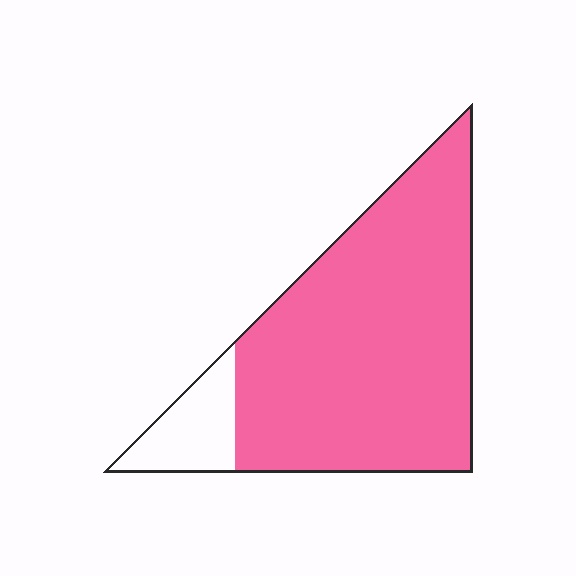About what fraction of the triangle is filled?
About seven eighths (7/8).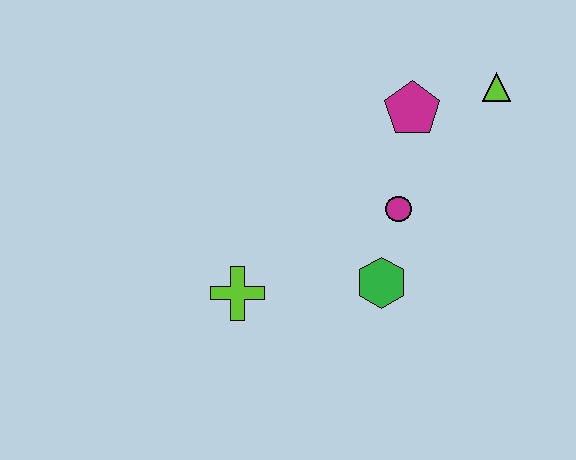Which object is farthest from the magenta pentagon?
The lime cross is farthest from the magenta pentagon.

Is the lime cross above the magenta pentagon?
No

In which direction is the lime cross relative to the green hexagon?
The lime cross is to the left of the green hexagon.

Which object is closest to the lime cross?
The green hexagon is closest to the lime cross.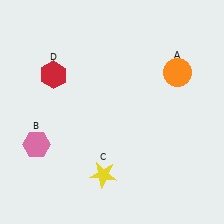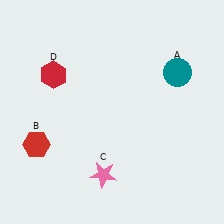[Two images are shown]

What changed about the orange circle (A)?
In Image 1, A is orange. In Image 2, it changed to teal.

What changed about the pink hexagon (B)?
In Image 1, B is pink. In Image 2, it changed to red.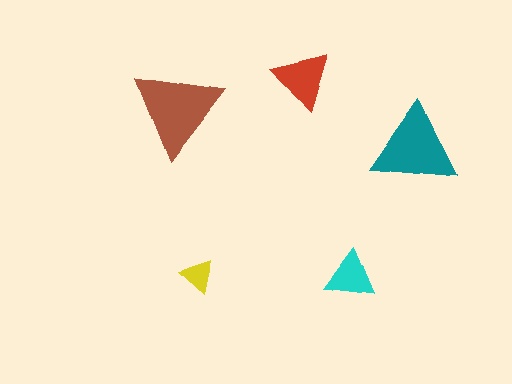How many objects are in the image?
There are 5 objects in the image.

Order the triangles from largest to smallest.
the brown one, the teal one, the red one, the cyan one, the yellow one.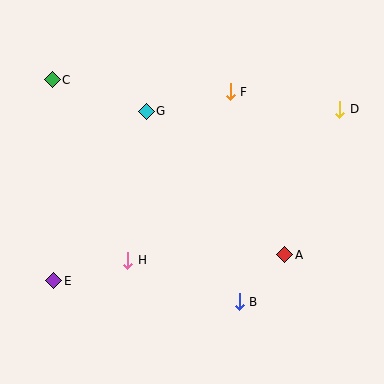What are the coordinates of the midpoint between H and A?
The midpoint between H and A is at (206, 258).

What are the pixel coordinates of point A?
Point A is at (285, 255).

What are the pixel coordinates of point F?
Point F is at (230, 92).